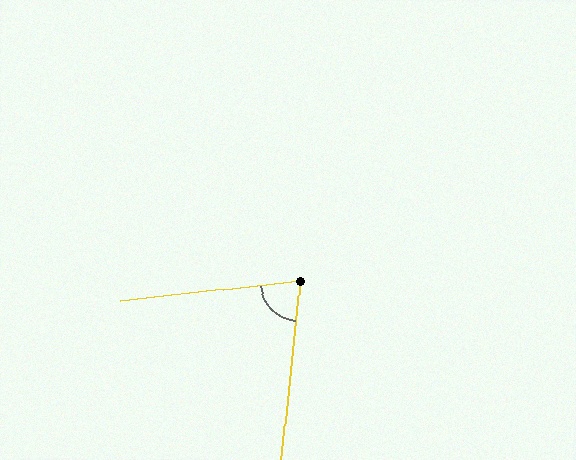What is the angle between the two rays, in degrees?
Approximately 78 degrees.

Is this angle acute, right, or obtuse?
It is acute.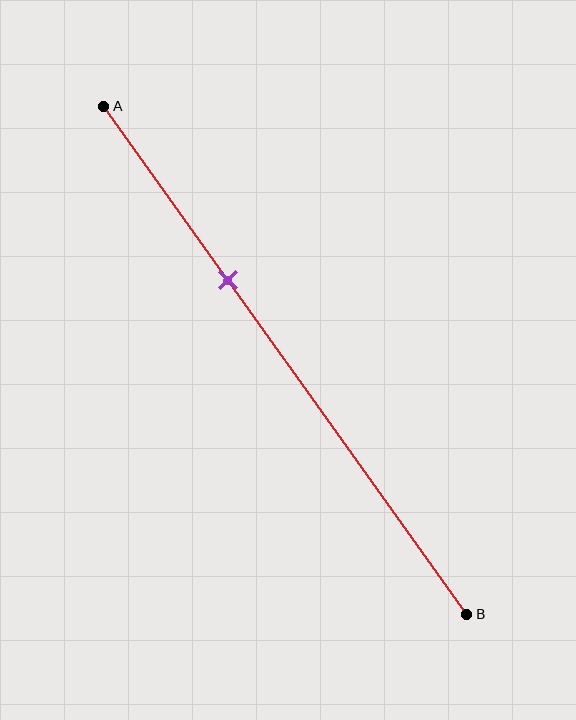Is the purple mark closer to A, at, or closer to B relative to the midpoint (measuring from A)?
The purple mark is closer to point A than the midpoint of segment AB.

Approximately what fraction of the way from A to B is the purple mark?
The purple mark is approximately 35% of the way from A to B.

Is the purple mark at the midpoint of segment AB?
No, the mark is at about 35% from A, not at the 50% midpoint.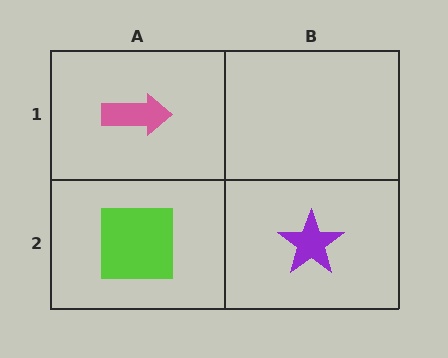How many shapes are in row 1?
1 shape.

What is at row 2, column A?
A lime square.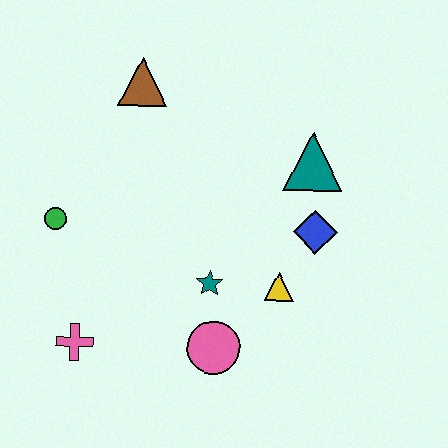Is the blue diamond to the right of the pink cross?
Yes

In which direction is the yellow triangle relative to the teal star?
The yellow triangle is to the right of the teal star.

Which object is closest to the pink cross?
The green circle is closest to the pink cross.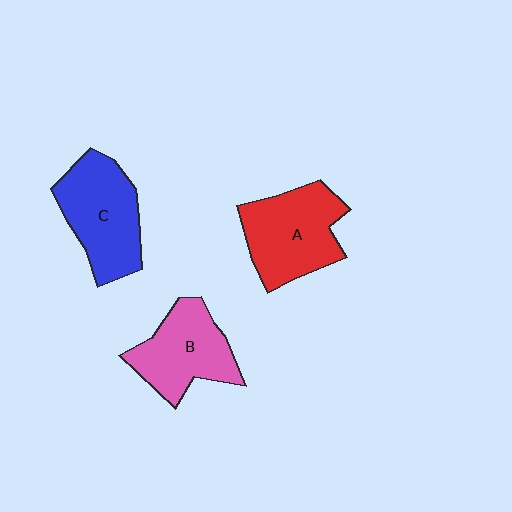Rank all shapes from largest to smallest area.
From largest to smallest: A (red), C (blue), B (pink).